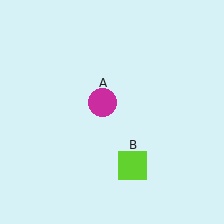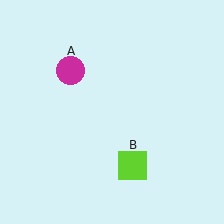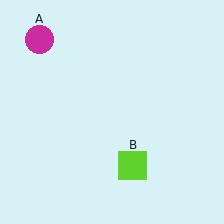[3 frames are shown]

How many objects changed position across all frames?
1 object changed position: magenta circle (object A).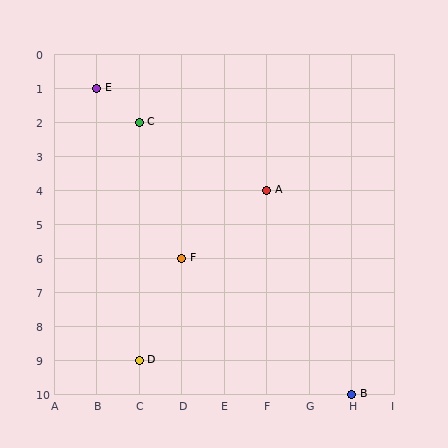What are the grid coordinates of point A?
Point A is at grid coordinates (F, 4).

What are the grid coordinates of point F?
Point F is at grid coordinates (D, 6).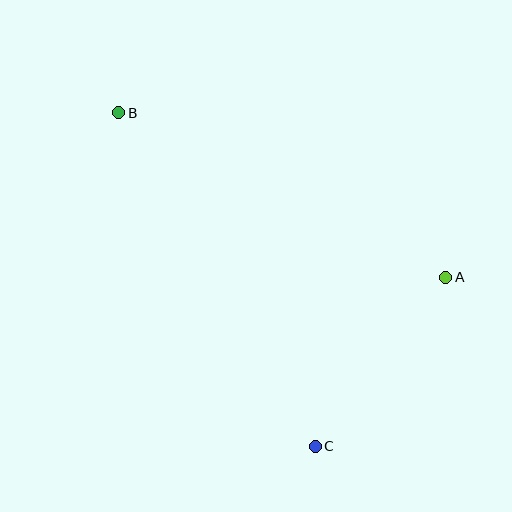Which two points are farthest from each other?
Points B and C are farthest from each other.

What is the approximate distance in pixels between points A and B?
The distance between A and B is approximately 366 pixels.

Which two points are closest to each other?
Points A and C are closest to each other.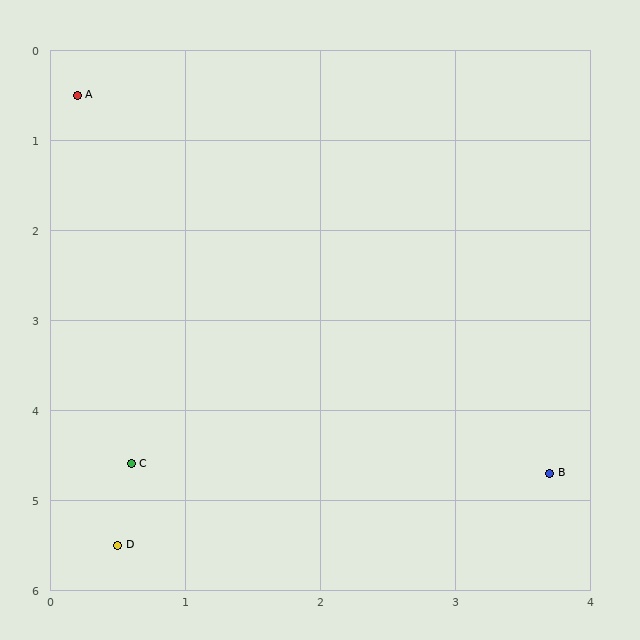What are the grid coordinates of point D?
Point D is at approximately (0.5, 5.5).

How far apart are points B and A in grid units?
Points B and A are about 5.5 grid units apart.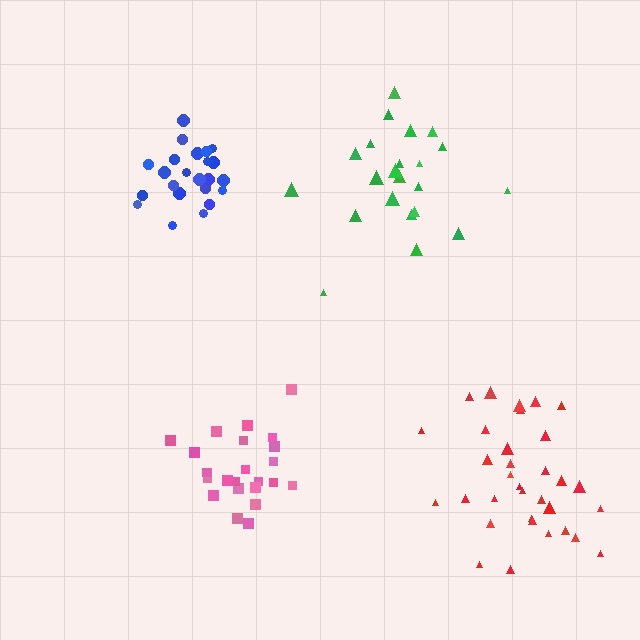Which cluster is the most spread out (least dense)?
Red.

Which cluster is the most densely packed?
Blue.